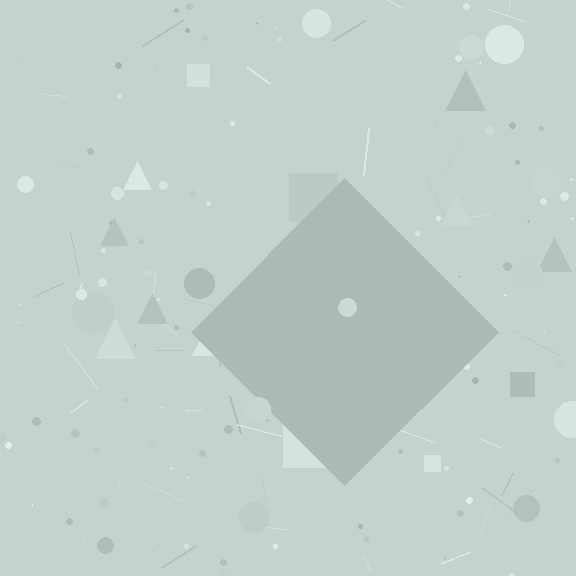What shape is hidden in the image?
A diamond is hidden in the image.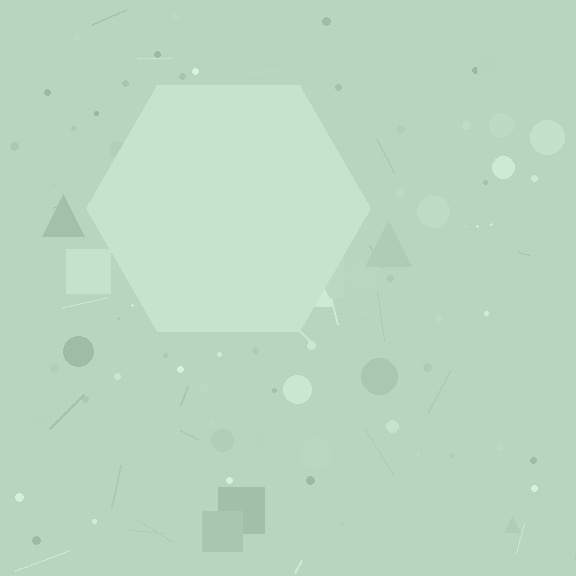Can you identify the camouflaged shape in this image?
The camouflaged shape is a hexagon.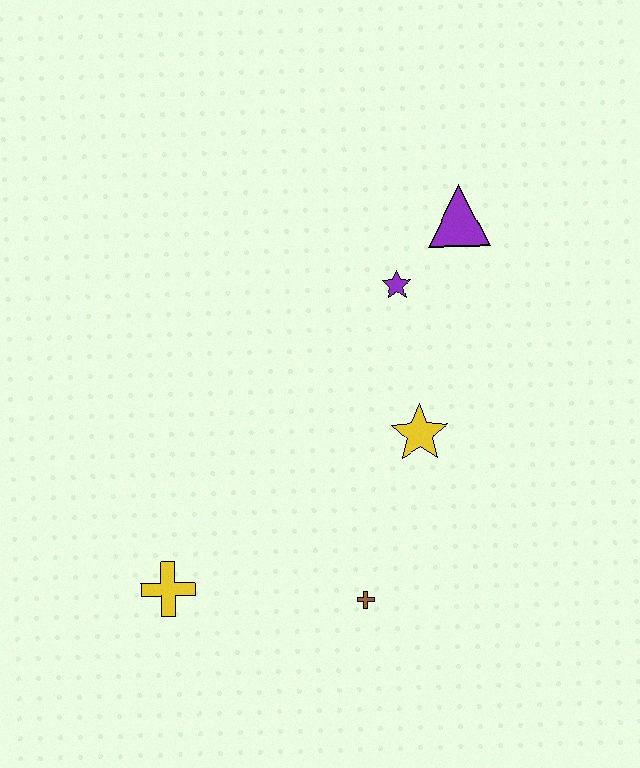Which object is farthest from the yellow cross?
The purple triangle is farthest from the yellow cross.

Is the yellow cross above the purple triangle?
No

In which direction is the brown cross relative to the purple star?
The brown cross is below the purple star.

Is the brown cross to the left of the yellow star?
Yes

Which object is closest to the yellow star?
The purple star is closest to the yellow star.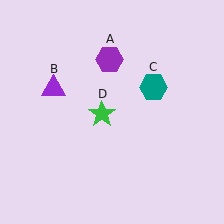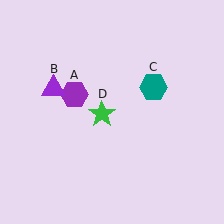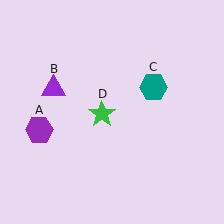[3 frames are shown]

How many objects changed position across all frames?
1 object changed position: purple hexagon (object A).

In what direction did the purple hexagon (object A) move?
The purple hexagon (object A) moved down and to the left.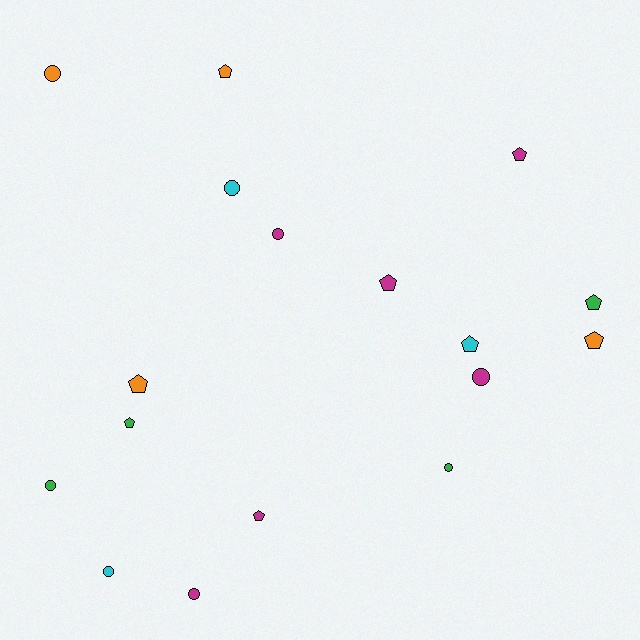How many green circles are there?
There are 2 green circles.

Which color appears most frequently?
Magenta, with 6 objects.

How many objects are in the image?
There are 17 objects.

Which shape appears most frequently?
Pentagon, with 9 objects.